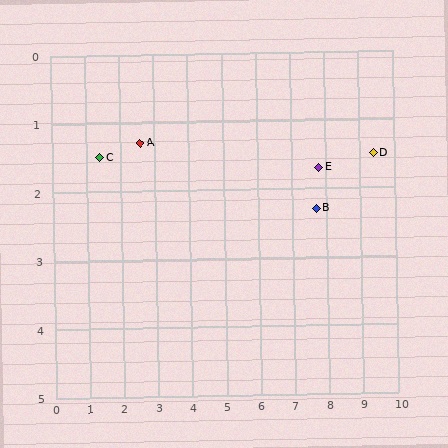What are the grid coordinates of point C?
Point C is at approximately (1.4, 1.5).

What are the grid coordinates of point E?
Point E is at approximately (7.8, 1.7).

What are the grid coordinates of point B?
Point B is at approximately (7.7, 2.3).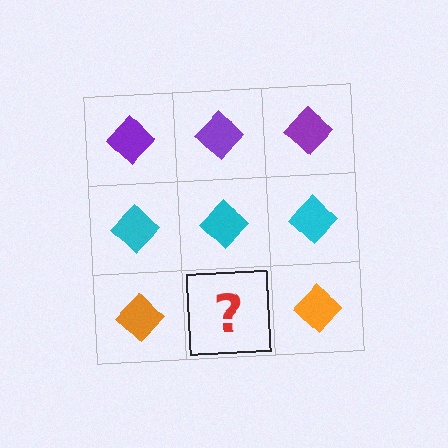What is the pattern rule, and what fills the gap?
The rule is that each row has a consistent color. The gap should be filled with an orange diamond.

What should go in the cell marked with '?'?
The missing cell should contain an orange diamond.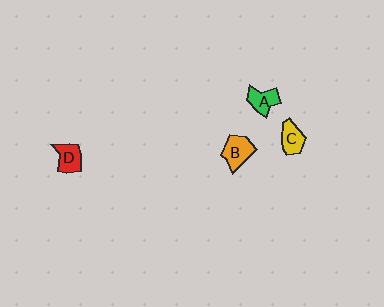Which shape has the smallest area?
Shape A (green).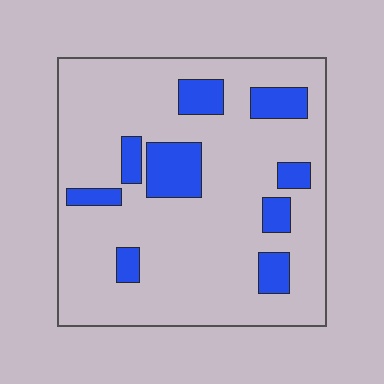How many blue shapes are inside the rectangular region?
9.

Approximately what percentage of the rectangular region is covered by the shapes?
Approximately 20%.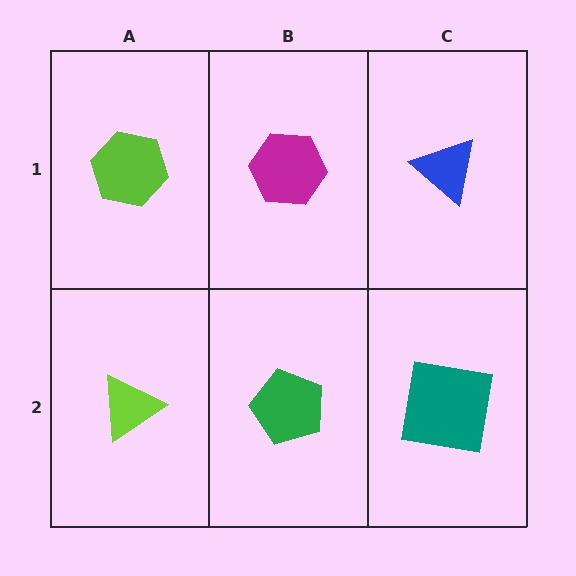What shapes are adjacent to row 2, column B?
A magenta hexagon (row 1, column B), a lime triangle (row 2, column A), a teal square (row 2, column C).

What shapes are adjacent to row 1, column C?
A teal square (row 2, column C), a magenta hexagon (row 1, column B).